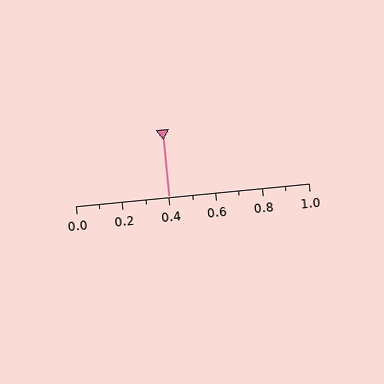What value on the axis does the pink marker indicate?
The marker indicates approximately 0.4.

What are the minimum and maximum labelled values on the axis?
The axis runs from 0.0 to 1.0.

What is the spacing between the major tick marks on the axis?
The major ticks are spaced 0.2 apart.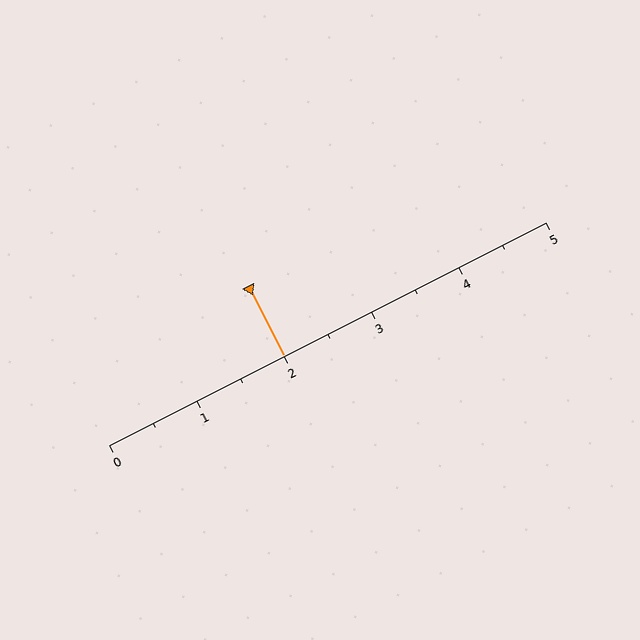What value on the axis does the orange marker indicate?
The marker indicates approximately 2.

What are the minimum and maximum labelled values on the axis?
The axis runs from 0 to 5.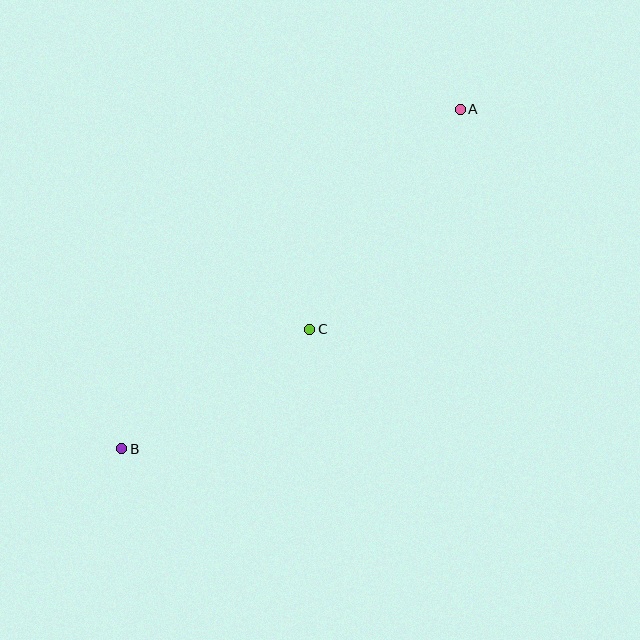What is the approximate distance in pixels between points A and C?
The distance between A and C is approximately 267 pixels.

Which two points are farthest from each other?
Points A and B are farthest from each other.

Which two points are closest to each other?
Points B and C are closest to each other.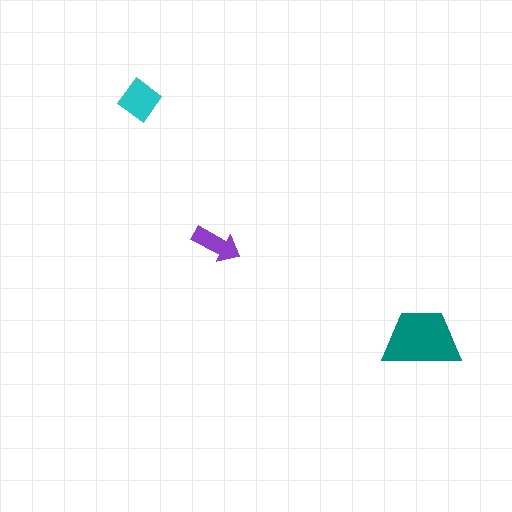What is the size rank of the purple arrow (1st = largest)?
3rd.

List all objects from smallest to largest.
The purple arrow, the cyan diamond, the teal trapezoid.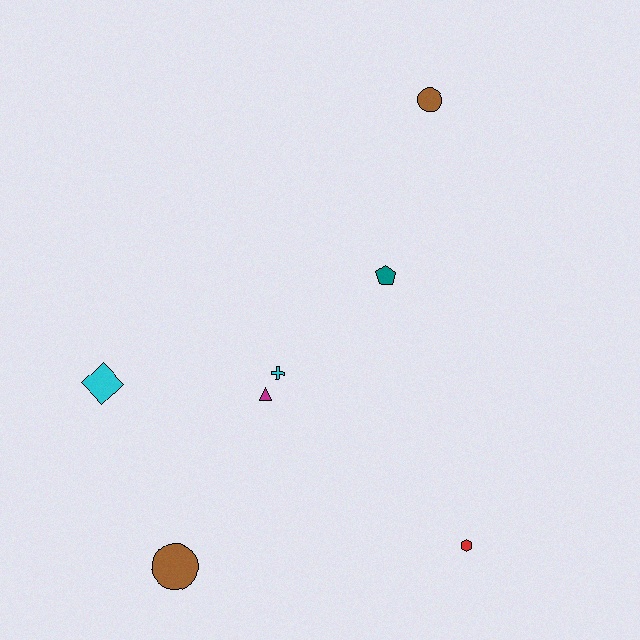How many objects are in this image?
There are 7 objects.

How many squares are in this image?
There are no squares.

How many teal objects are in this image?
There is 1 teal object.